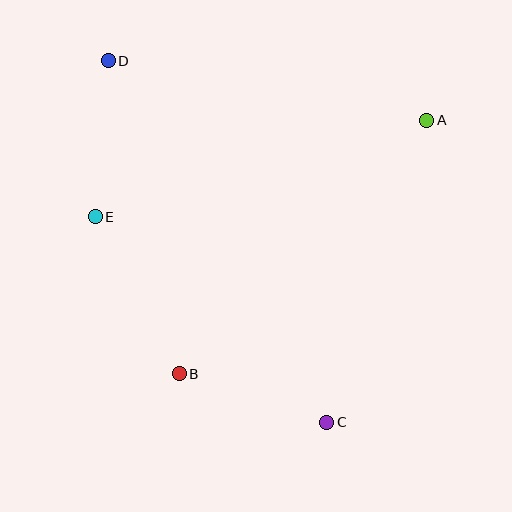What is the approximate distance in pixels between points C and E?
The distance between C and E is approximately 310 pixels.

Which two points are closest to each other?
Points B and C are closest to each other.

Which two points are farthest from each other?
Points C and D are farthest from each other.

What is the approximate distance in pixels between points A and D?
The distance between A and D is approximately 324 pixels.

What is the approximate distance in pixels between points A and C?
The distance between A and C is approximately 318 pixels.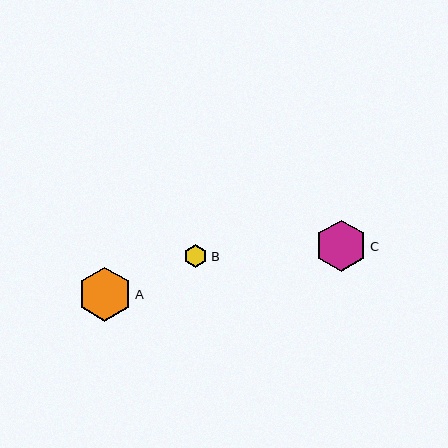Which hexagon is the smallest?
Hexagon B is the smallest with a size of approximately 23 pixels.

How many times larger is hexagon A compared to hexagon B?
Hexagon A is approximately 2.3 times the size of hexagon B.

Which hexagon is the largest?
Hexagon A is the largest with a size of approximately 54 pixels.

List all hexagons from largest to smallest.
From largest to smallest: A, C, B.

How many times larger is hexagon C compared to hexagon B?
Hexagon C is approximately 2.2 times the size of hexagon B.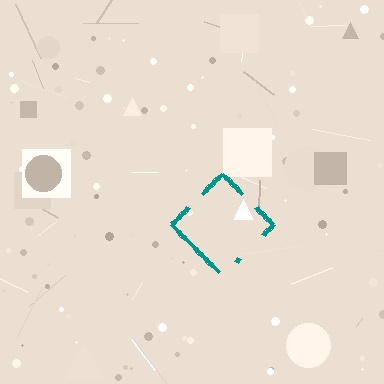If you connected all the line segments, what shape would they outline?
They would outline a diamond.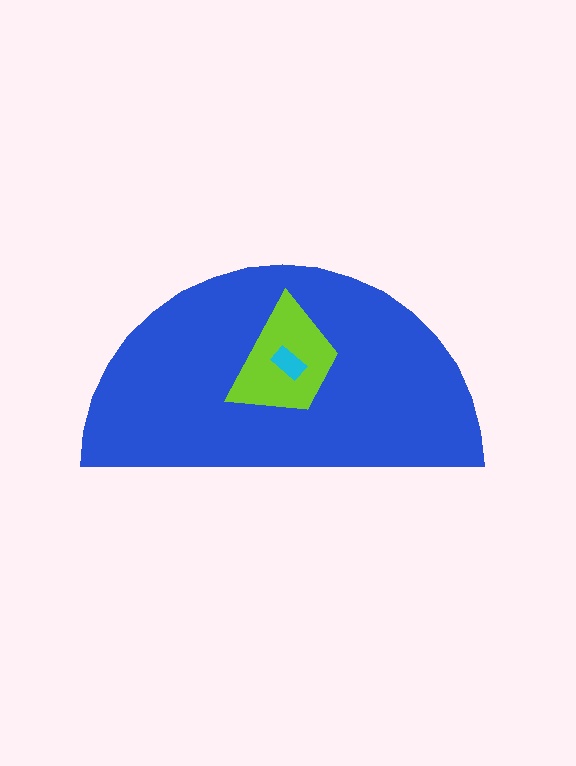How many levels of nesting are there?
3.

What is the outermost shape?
The blue semicircle.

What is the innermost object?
The cyan rectangle.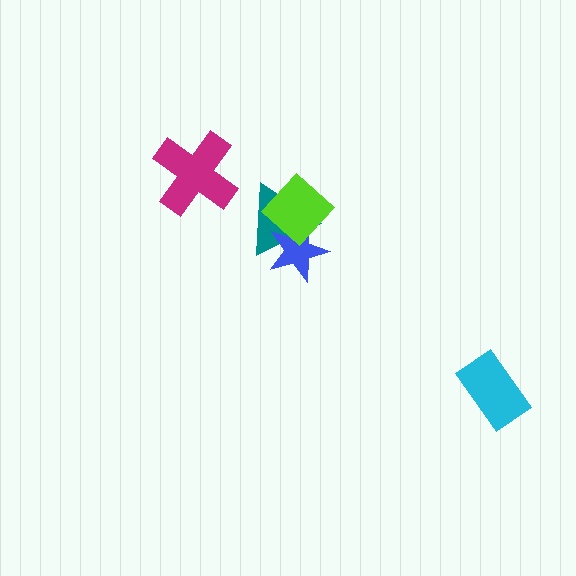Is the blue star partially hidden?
Yes, it is partially covered by another shape.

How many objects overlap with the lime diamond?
2 objects overlap with the lime diamond.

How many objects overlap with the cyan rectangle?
0 objects overlap with the cyan rectangle.